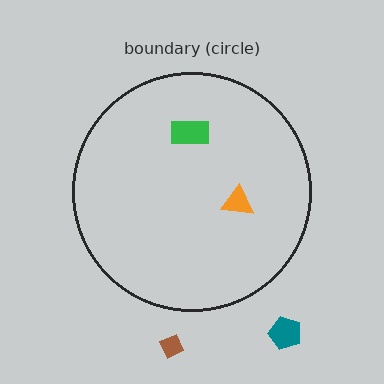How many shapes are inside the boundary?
2 inside, 2 outside.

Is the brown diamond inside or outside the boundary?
Outside.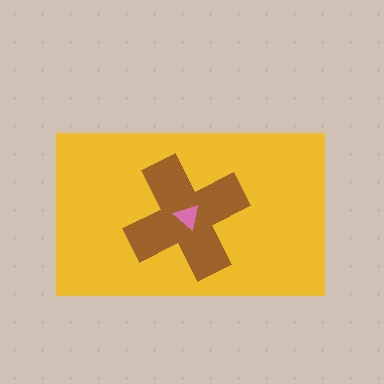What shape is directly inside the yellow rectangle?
The brown cross.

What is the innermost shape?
The pink triangle.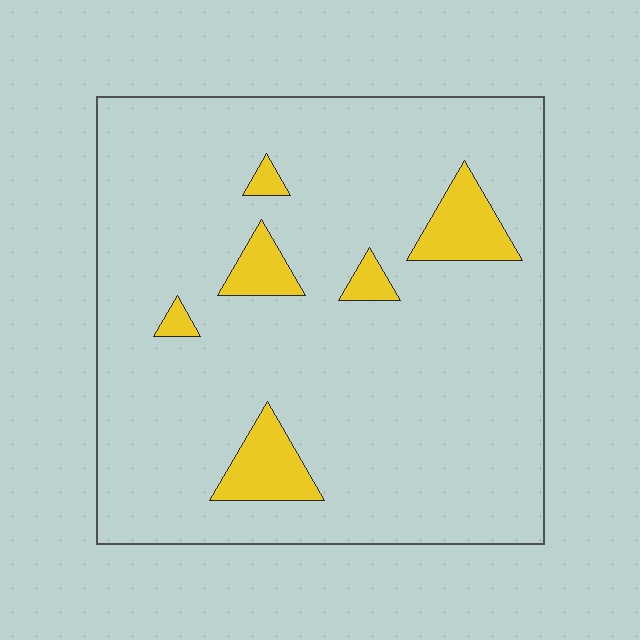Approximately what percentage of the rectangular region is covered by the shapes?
Approximately 10%.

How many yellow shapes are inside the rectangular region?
6.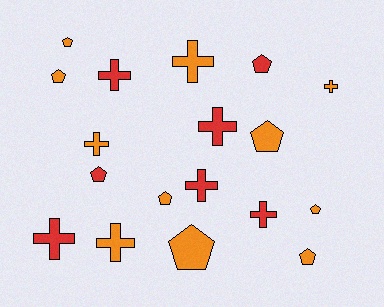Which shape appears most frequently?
Cross, with 9 objects.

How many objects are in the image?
There are 18 objects.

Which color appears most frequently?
Orange, with 11 objects.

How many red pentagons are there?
There are 2 red pentagons.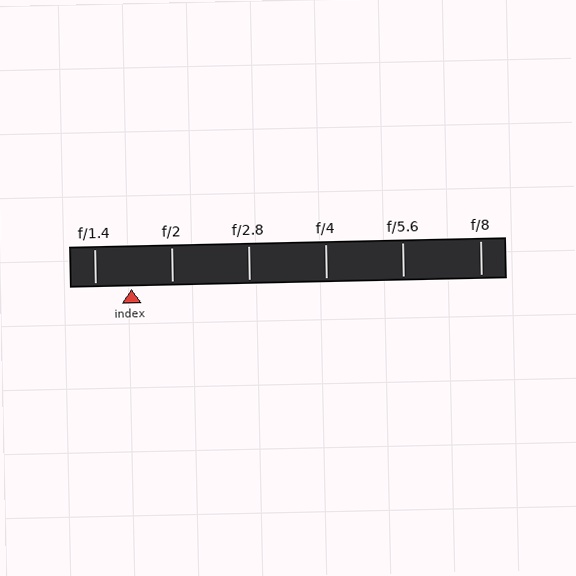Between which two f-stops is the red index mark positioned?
The index mark is between f/1.4 and f/2.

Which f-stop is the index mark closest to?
The index mark is closest to f/1.4.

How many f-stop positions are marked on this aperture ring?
There are 6 f-stop positions marked.